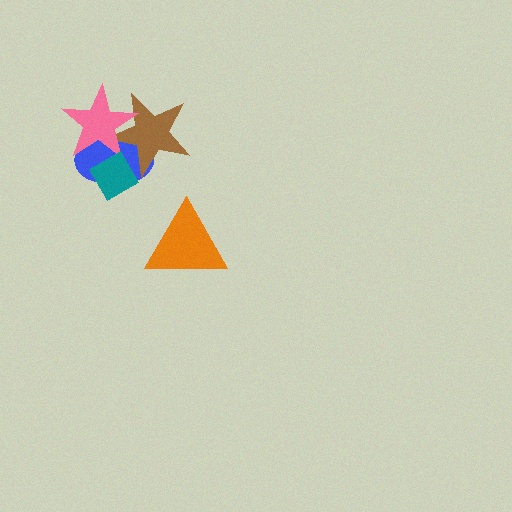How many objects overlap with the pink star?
3 objects overlap with the pink star.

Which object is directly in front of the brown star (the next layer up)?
The pink star is directly in front of the brown star.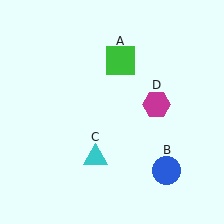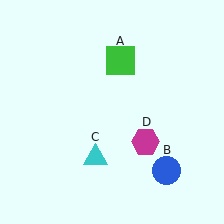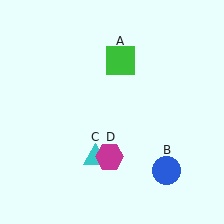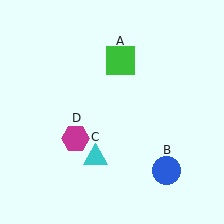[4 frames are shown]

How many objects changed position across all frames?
1 object changed position: magenta hexagon (object D).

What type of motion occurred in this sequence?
The magenta hexagon (object D) rotated clockwise around the center of the scene.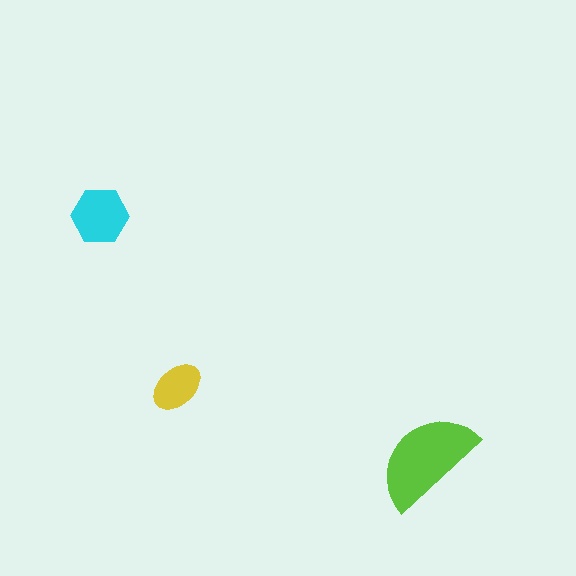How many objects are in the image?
There are 3 objects in the image.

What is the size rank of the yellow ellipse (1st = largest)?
3rd.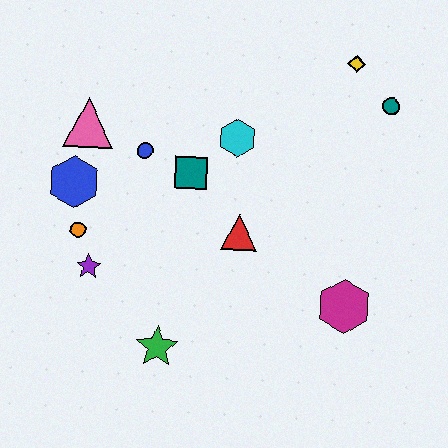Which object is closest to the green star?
The purple star is closest to the green star.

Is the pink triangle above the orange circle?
Yes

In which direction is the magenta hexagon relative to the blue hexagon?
The magenta hexagon is to the right of the blue hexagon.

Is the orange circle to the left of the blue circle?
Yes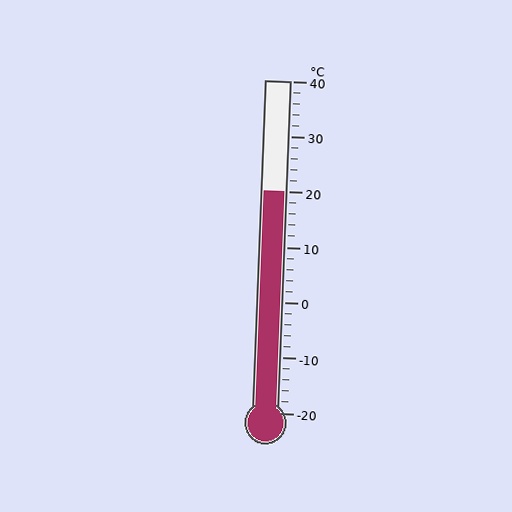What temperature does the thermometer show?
The thermometer shows approximately 20°C.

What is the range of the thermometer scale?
The thermometer scale ranges from -20°C to 40°C.